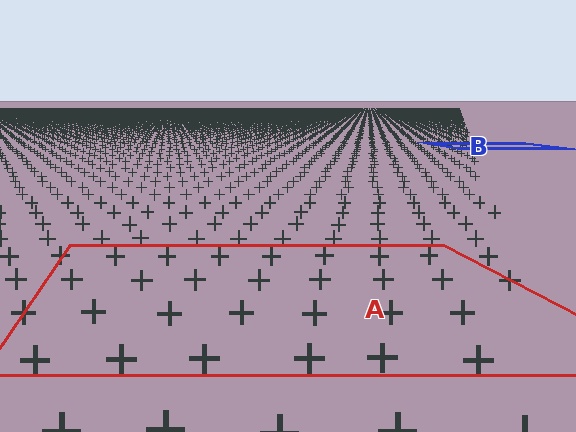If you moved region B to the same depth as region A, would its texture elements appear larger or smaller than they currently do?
They would appear larger. At a closer depth, the same texture elements are projected at a bigger on-screen size.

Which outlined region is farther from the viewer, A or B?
Region B is farther from the viewer — the texture elements inside it appear smaller and more densely packed.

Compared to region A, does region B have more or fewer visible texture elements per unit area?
Region B has more texture elements per unit area — they are packed more densely because it is farther away.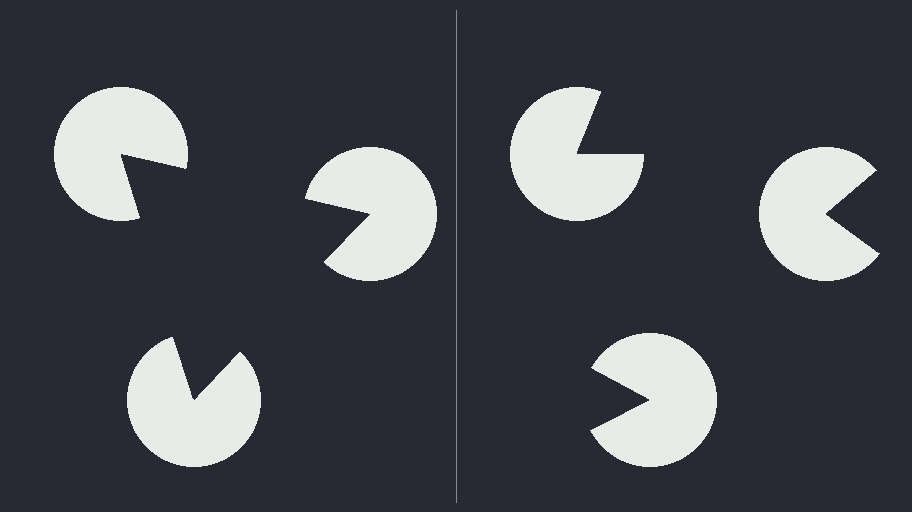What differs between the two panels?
The pac-man discs are positioned identically on both sides; only the wedge orientations differ. On the left they align to a triangle; on the right they are misaligned.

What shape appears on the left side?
An illusory triangle.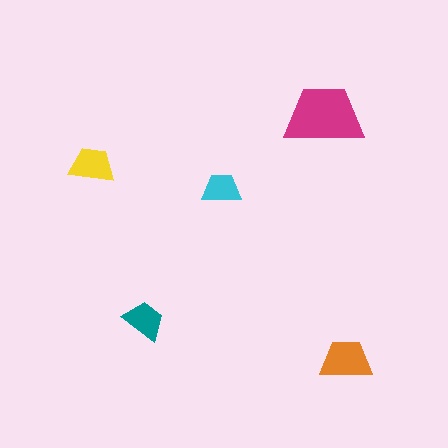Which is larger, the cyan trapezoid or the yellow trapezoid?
The yellow one.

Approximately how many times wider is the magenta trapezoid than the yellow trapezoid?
About 2 times wider.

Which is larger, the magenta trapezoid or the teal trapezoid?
The magenta one.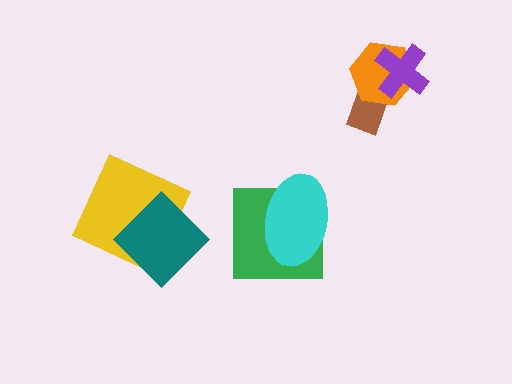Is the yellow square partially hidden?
Yes, it is partially covered by another shape.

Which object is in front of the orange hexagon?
The purple cross is in front of the orange hexagon.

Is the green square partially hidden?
Yes, it is partially covered by another shape.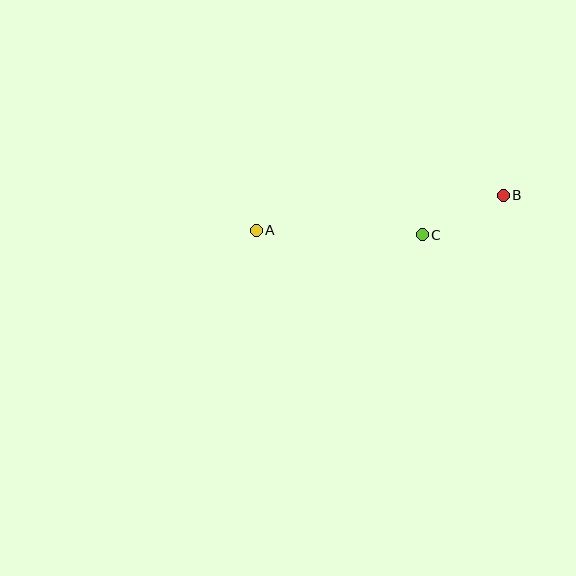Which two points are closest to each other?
Points B and C are closest to each other.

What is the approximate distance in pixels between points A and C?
The distance between A and C is approximately 166 pixels.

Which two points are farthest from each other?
Points A and B are farthest from each other.